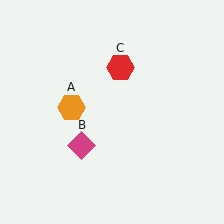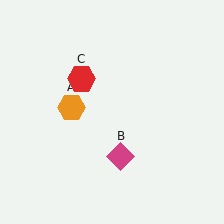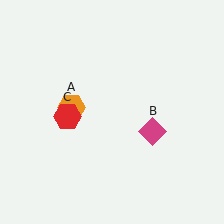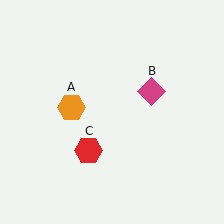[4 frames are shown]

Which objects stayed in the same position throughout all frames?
Orange hexagon (object A) remained stationary.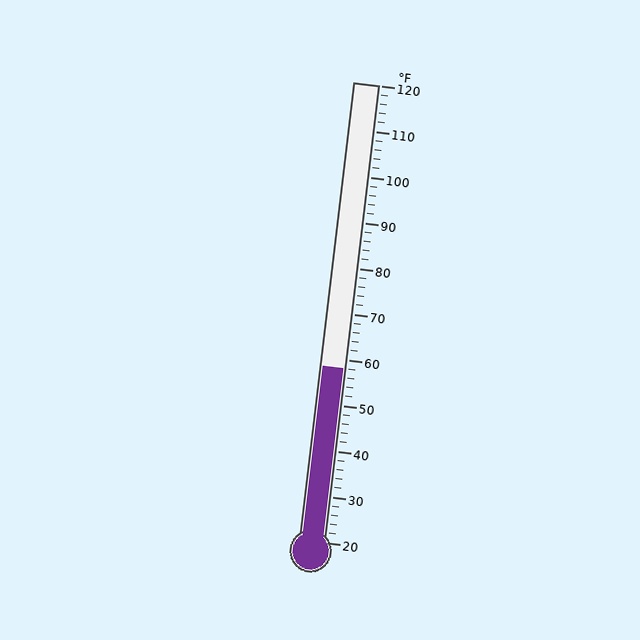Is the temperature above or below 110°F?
The temperature is below 110°F.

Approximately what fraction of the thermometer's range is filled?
The thermometer is filled to approximately 40% of its range.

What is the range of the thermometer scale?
The thermometer scale ranges from 20°F to 120°F.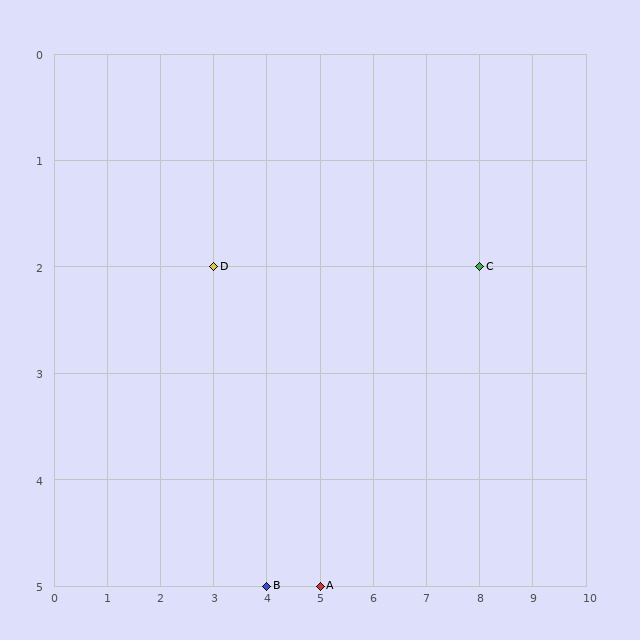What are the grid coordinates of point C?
Point C is at grid coordinates (8, 2).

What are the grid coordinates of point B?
Point B is at grid coordinates (4, 5).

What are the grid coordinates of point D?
Point D is at grid coordinates (3, 2).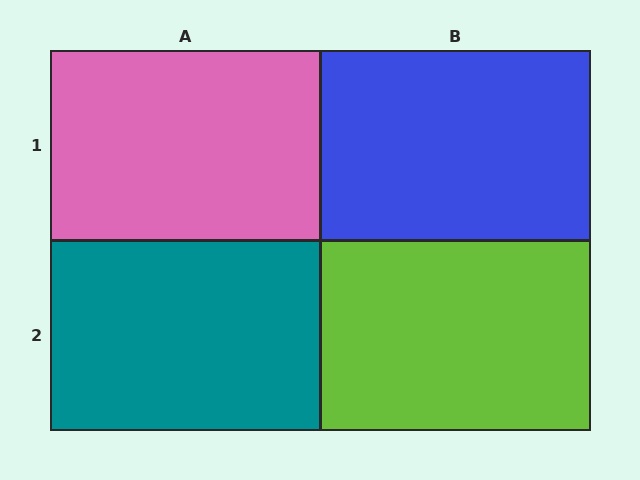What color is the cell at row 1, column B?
Blue.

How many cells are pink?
1 cell is pink.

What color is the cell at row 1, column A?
Pink.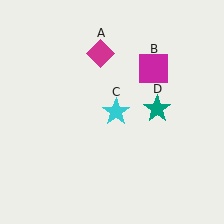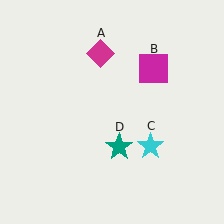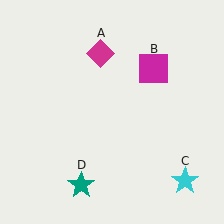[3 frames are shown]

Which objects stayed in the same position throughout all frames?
Magenta diamond (object A) and magenta square (object B) remained stationary.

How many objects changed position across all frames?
2 objects changed position: cyan star (object C), teal star (object D).